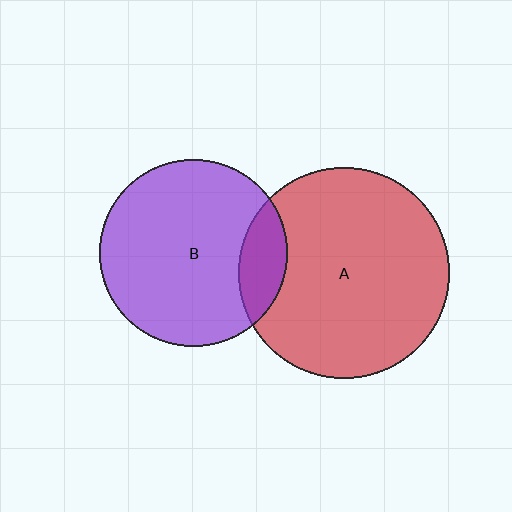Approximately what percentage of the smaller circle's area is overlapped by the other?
Approximately 15%.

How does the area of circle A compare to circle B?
Approximately 1.3 times.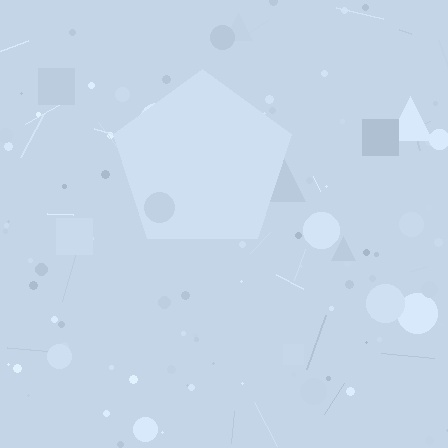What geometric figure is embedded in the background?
A pentagon is embedded in the background.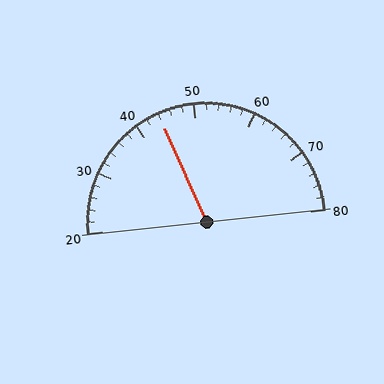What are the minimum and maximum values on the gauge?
The gauge ranges from 20 to 80.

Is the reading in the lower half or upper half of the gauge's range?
The reading is in the lower half of the range (20 to 80).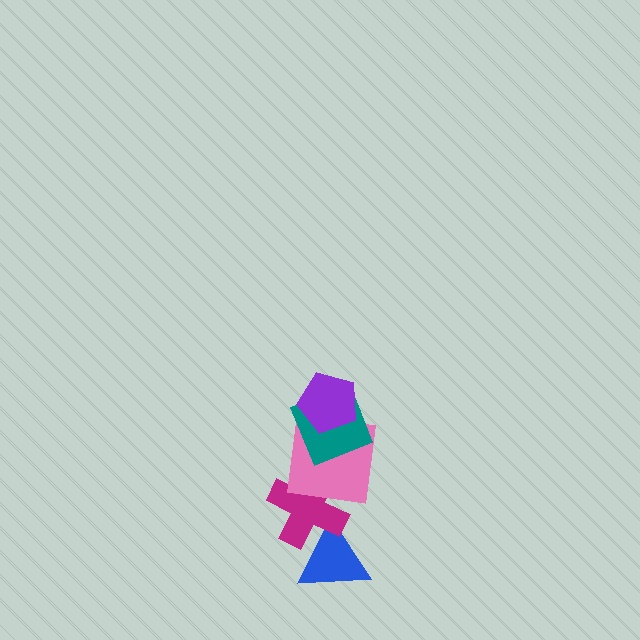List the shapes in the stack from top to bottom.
From top to bottom: the purple pentagon, the teal square, the pink square, the magenta cross, the blue triangle.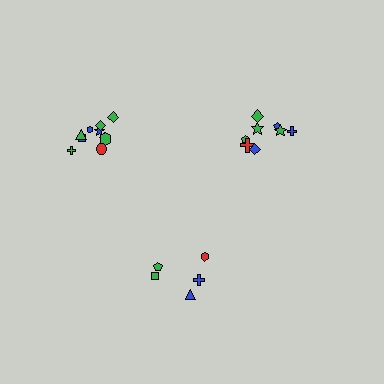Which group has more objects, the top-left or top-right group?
The top-left group.